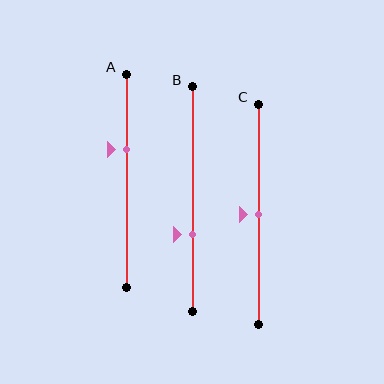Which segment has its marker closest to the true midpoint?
Segment C has its marker closest to the true midpoint.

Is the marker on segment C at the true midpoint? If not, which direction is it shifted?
Yes, the marker on segment C is at the true midpoint.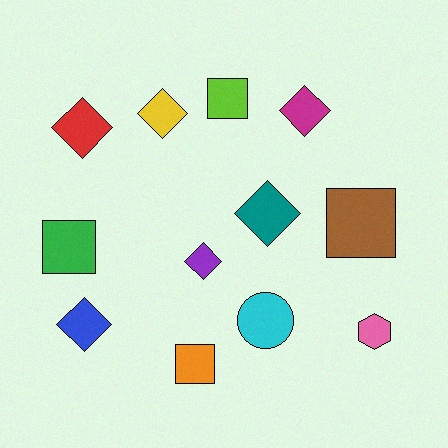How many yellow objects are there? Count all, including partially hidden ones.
There is 1 yellow object.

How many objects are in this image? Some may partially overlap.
There are 12 objects.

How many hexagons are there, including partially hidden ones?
There is 1 hexagon.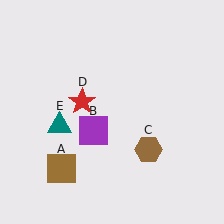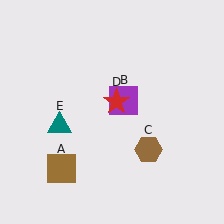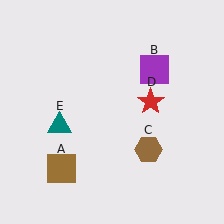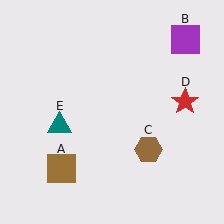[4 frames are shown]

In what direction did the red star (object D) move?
The red star (object D) moved right.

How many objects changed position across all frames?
2 objects changed position: purple square (object B), red star (object D).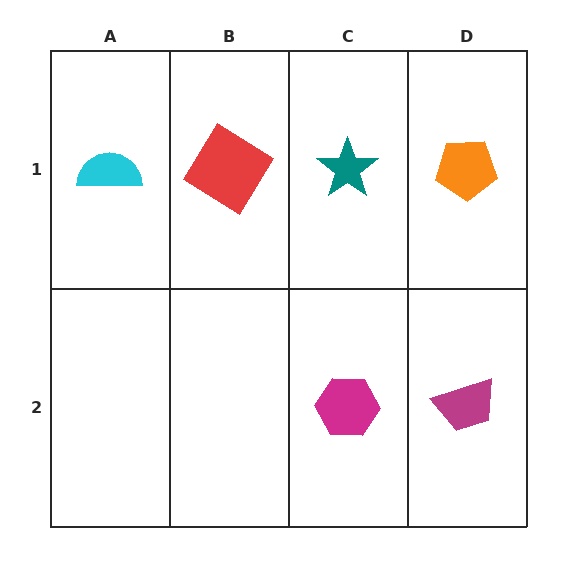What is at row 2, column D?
A magenta trapezoid.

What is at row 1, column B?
A red diamond.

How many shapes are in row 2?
2 shapes.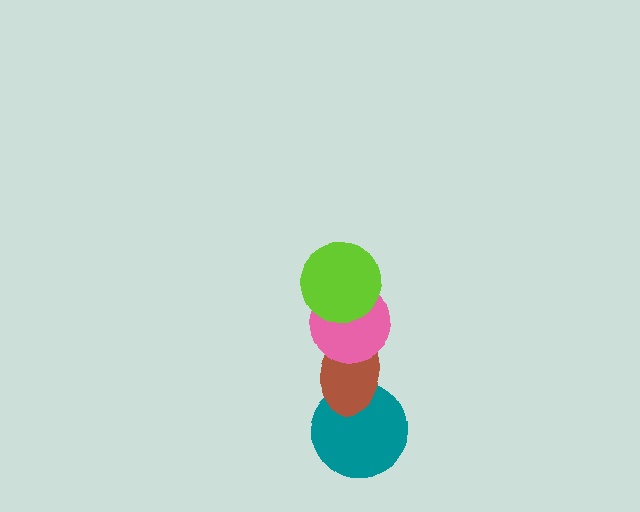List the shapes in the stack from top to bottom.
From top to bottom: the lime circle, the pink circle, the brown ellipse, the teal circle.